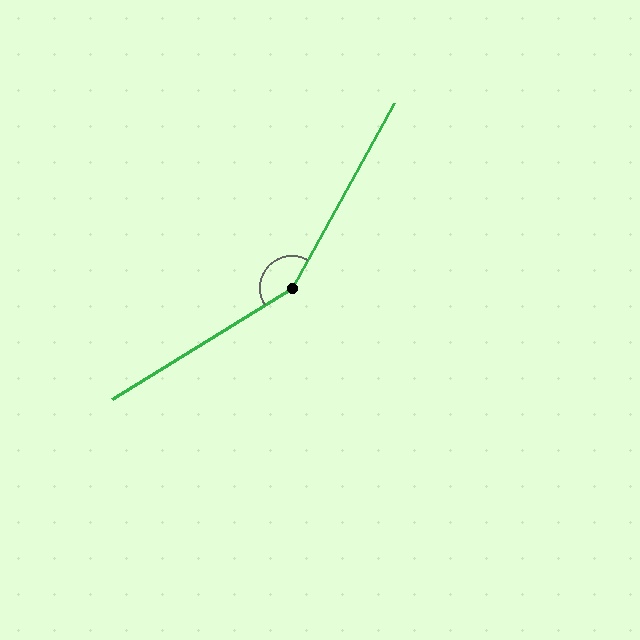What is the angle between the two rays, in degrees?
Approximately 151 degrees.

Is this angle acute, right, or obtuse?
It is obtuse.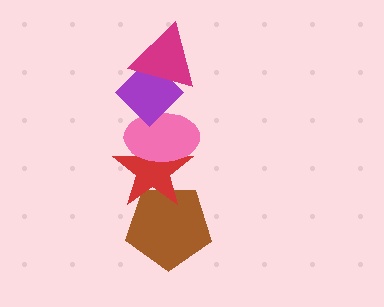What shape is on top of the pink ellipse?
The purple diamond is on top of the pink ellipse.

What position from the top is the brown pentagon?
The brown pentagon is 5th from the top.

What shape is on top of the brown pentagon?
The red star is on top of the brown pentagon.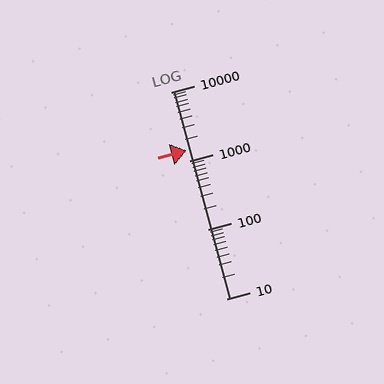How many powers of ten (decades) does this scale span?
The scale spans 3 decades, from 10 to 10000.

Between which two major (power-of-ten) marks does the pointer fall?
The pointer is between 1000 and 10000.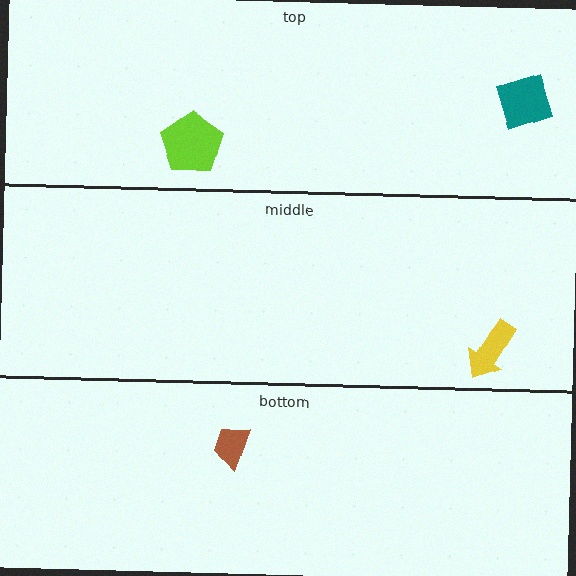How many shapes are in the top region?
2.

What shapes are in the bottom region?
The brown trapezoid.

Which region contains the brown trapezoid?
The bottom region.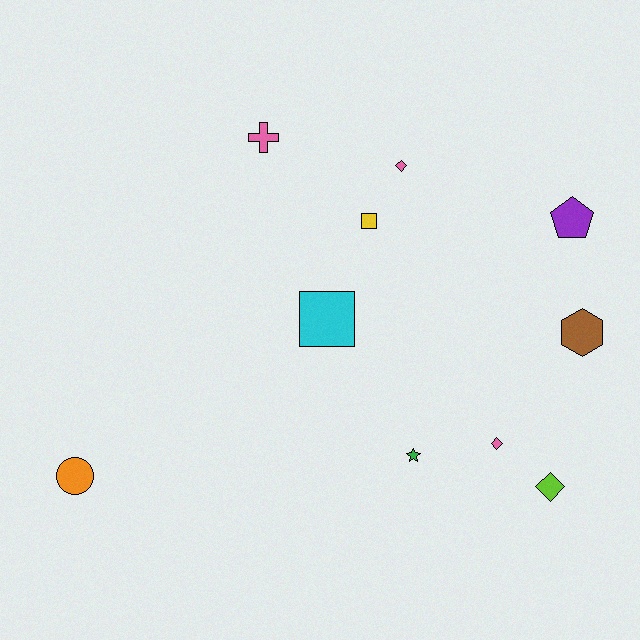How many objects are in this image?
There are 10 objects.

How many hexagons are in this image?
There is 1 hexagon.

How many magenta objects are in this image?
There are no magenta objects.